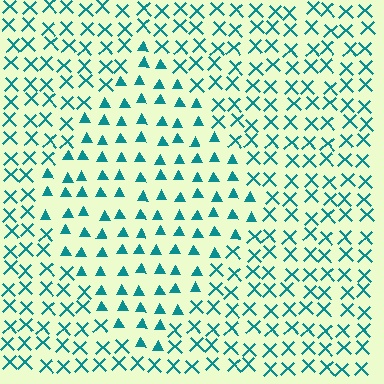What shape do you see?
I see a diamond.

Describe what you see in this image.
The image is filled with small teal elements arranged in a uniform grid. A diamond-shaped region contains triangles, while the surrounding area contains X marks. The boundary is defined purely by the change in element shape.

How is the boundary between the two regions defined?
The boundary is defined by a change in element shape: triangles inside vs. X marks outside. All elements share the same color and spacing.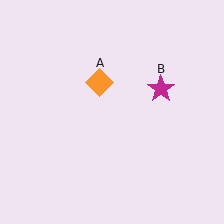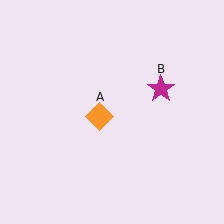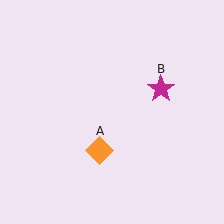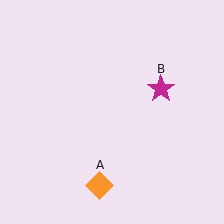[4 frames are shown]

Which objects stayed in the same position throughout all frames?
Magenta star (object B) remained stationary.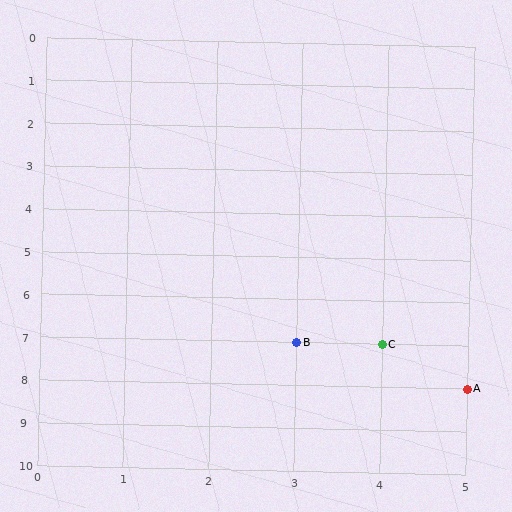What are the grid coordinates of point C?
Point C is at grid coordinates (4, 7).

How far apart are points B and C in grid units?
Points B and C are 1 column apart.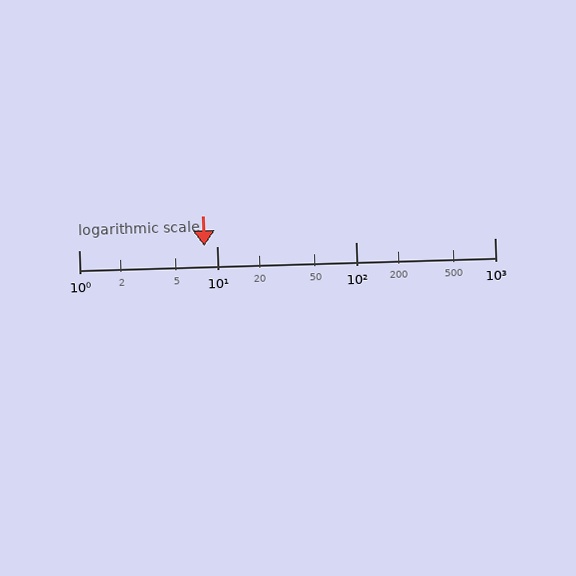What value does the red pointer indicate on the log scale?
The pointer indicates approximately 8.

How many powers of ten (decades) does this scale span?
The scale spans 3 decades, from 1 to 1000.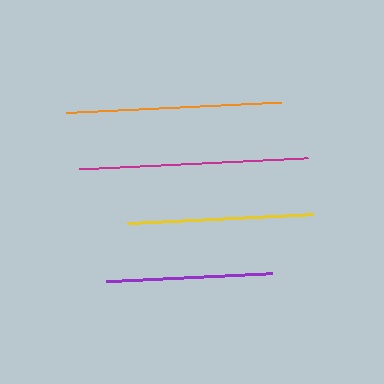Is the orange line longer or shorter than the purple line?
The orange line is longer than the purple line.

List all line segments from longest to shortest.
From longest to shortest: magenta, orange, yellow, purple.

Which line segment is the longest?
The magenta line is the longest at approximately 230 pixels.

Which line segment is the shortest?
The purple line is the shortest at approximately 166 pixels.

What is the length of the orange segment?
The orange segment is approximately 215 pixels long.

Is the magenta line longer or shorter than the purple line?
The magenta line is longer than the purple line.